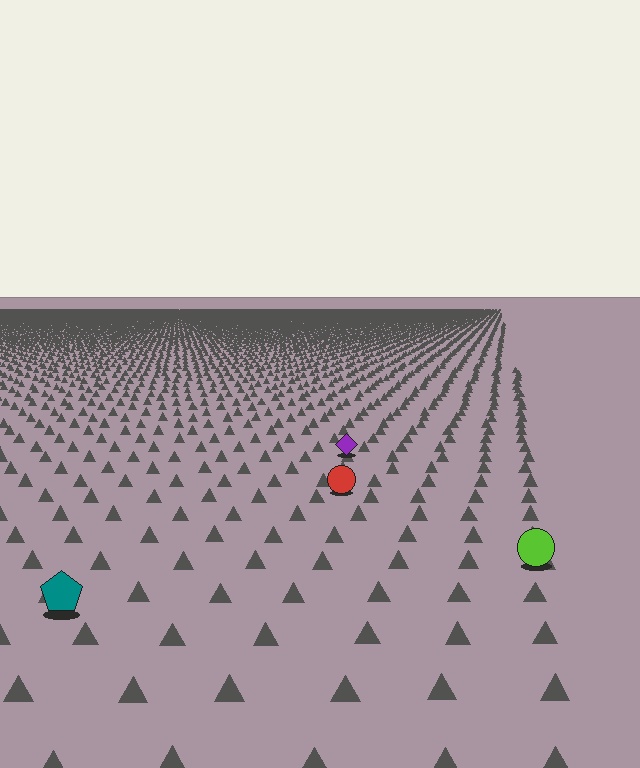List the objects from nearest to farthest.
From nearest to farthest: the teal pentagon, the lime circle, the red circle, the purple diamond.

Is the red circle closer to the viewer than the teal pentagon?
No. The teal pentagon is closer — you can tell from the texture gradient: the ground texture is coarser near it.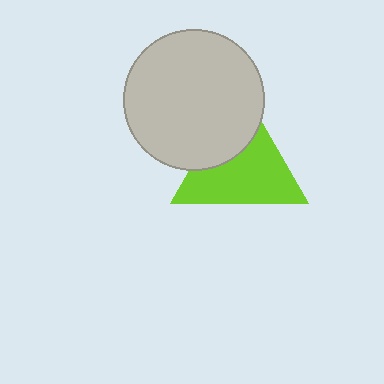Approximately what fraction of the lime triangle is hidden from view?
Roughly 34% of the lime triangle is hidden behind the light gray circle.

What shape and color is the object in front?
The object in front is a light gray circle.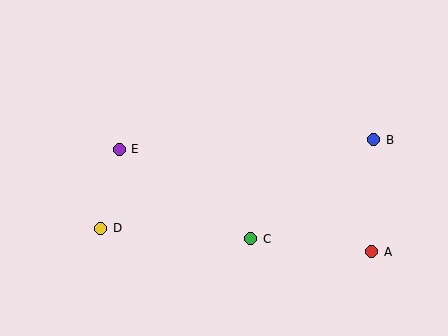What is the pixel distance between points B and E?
The distance between B and E is 255 pixels.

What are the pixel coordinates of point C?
Point C is at (251, 239).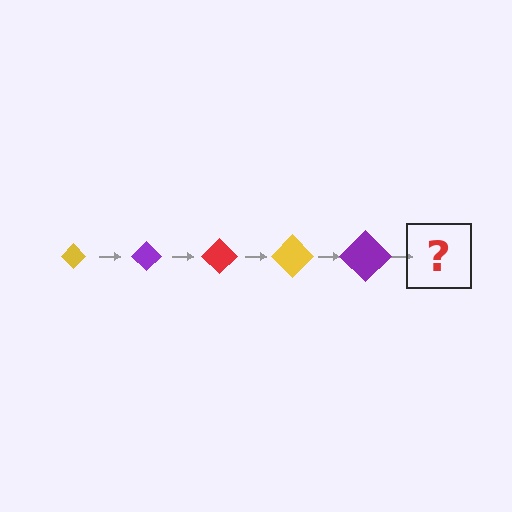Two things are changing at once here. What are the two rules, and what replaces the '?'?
The two rules are that the diamond grows larger each step and the color cycles through yellow, purple, and red. The '?' should be a red diamond, larger than the previous one.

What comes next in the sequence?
The next element should be a red diamond, larger than the previous one.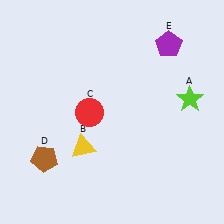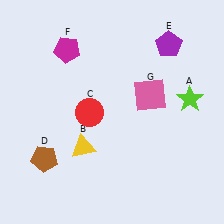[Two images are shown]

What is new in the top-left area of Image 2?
A magenta pentagon (F) was added in the top-left area of Image 2.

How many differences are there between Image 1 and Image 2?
There are 2 differences between the two images.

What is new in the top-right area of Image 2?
A pink square (G) was added in the top-right area of Image 2.